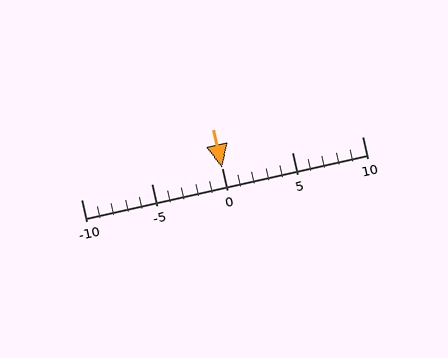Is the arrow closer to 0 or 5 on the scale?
The arrow is closer to 0.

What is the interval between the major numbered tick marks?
The major tick marks are spaced 5 units apart.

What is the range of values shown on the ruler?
The ruler shows values from -10 to 10.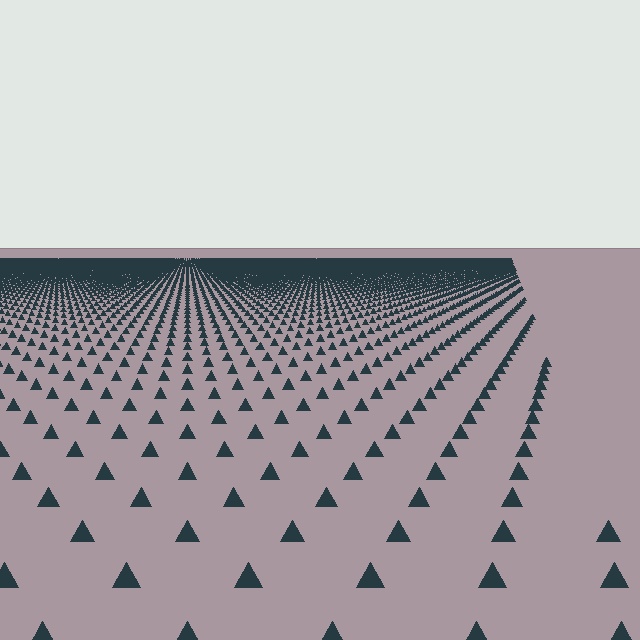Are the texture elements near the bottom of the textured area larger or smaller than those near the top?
Larger. Near the bottom, elements are closer to the viewer and appear at a bigger on-screen size.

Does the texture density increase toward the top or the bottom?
Density increases toward the top.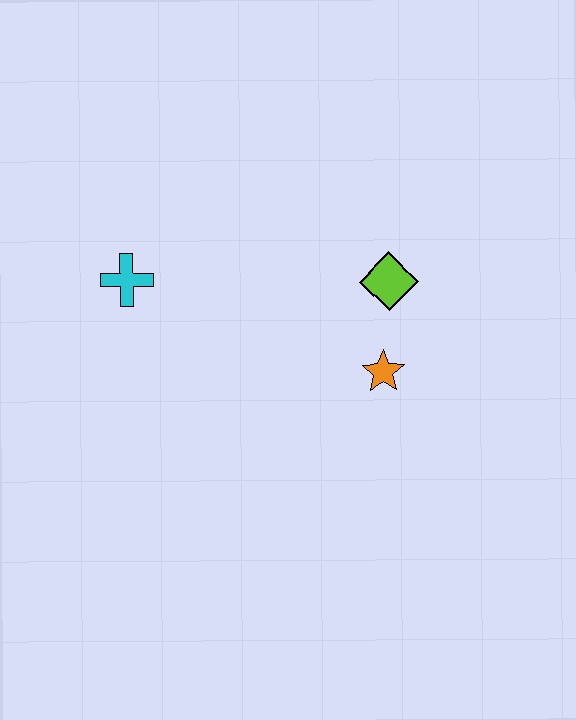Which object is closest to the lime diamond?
The orange star is closest to the lime diamond.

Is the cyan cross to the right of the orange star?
No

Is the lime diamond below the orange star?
No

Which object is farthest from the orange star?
The cyan cross is farthest from the orange star.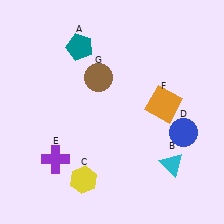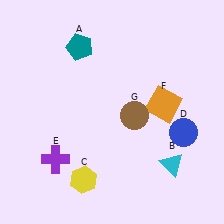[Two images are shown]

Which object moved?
The brown circle (G) moved down.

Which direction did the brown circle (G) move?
The brown circle (G) moved down.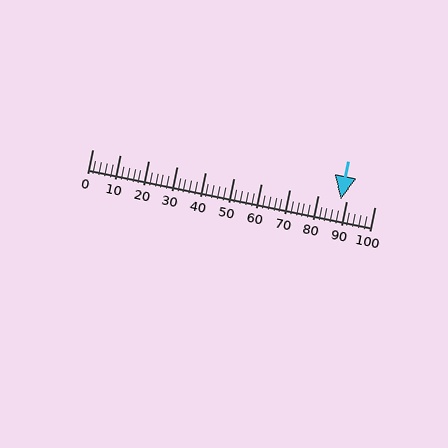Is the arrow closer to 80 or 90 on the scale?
The arrow is closer to 90.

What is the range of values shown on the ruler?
The ruler shows values from 0 to 100.